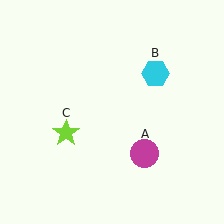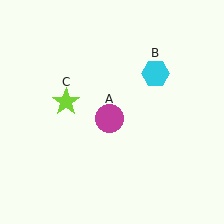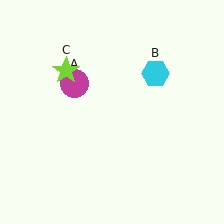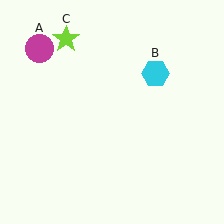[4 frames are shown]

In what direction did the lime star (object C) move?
The lime star (object C) moved up.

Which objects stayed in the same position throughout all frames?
Cyan hexagon (object B) remained stationary.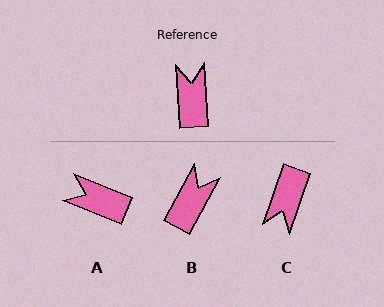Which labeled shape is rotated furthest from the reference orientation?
C, about 158 degrees away.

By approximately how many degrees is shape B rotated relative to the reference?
Approximately 31 degrees clockwise.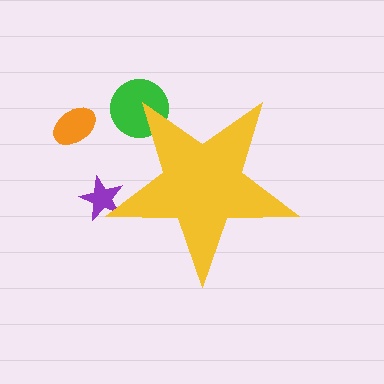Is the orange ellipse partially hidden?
No, the orange ellipse is fully visible.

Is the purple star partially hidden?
Yes, the purple star is partially hidden behind the yellow star.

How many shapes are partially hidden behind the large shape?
2 shapes are partially hidden.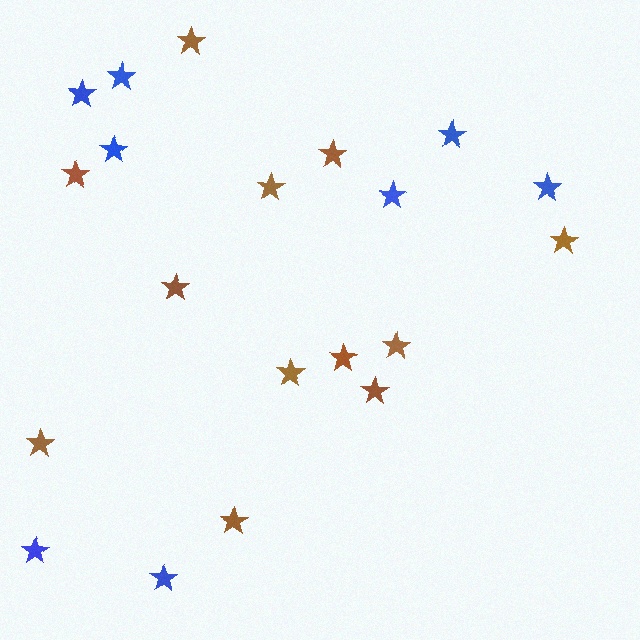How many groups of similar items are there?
There are 2 groups: one group of blue stars (8) and one group of brown stars (12).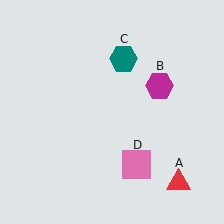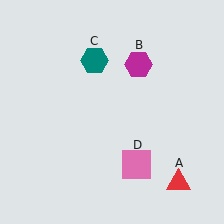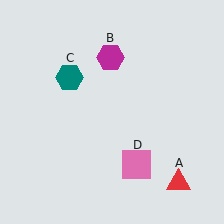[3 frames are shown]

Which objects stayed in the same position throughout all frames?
Red triangle (object A) and pink square (object D) remained stationary.